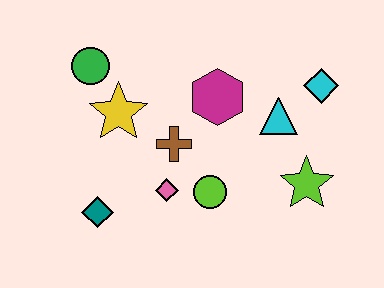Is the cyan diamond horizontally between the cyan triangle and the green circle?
No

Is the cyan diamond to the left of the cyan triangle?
No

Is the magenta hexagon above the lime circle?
Yes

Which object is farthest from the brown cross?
The cyan diamond is farthest from the brown cross.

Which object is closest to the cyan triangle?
The cyan diamond is closest to the cyan triangle.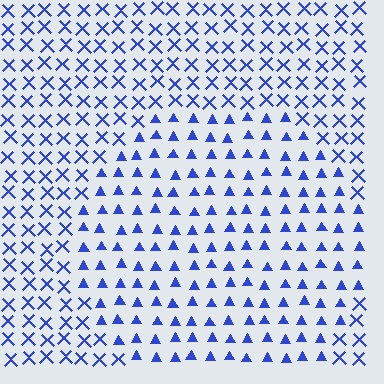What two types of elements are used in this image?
The image uses triangles inside the circle region and X marks outside it.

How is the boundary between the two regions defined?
The boundary is defined by a change in element shape: triangles inside vs. X marks outside. All elements share the same color and spacing.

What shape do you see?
I see a circle.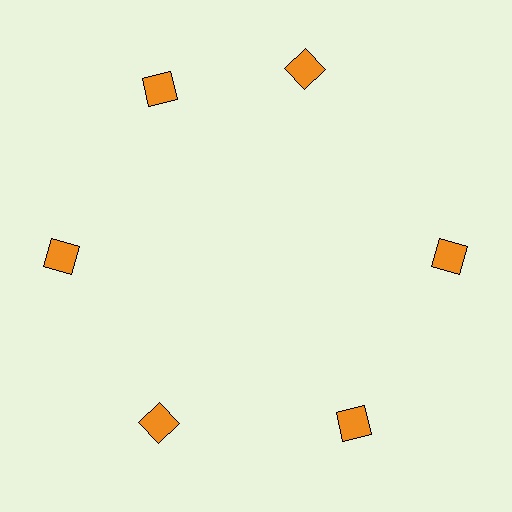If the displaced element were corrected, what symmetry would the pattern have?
It would have 6-fold rotational symmetry — the pattern would map onto itself every 60 degrees.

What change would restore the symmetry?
The symmetry would be restored by rotating it back into even spacing with its neighbors so that all 6 squares sit at equal angles and equal distance from the center.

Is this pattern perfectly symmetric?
No. The 6 orange squares are arranged in a ring, but one element near the 1 o'clock position is rotated out of alignment along the ring, breaking the 6-fold rotational symmetry.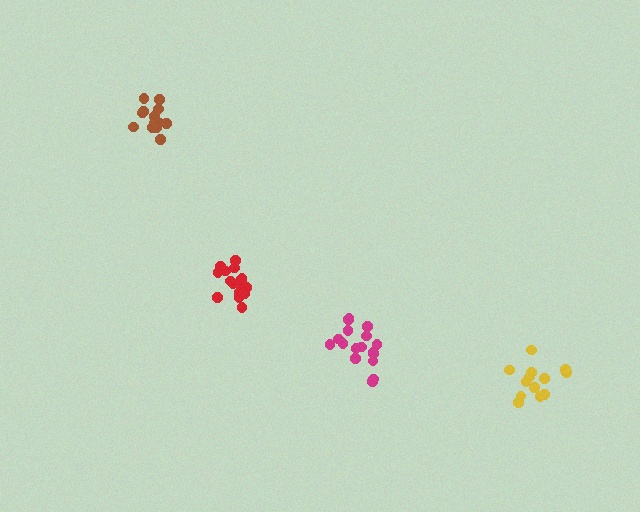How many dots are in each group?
Group 1: 14 dots, Group 2: 17 dots, Group 3: 17 dots, Group 4: 13 dots (61 total).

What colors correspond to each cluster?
The clusters are colored: brown, red, magenta, yellow.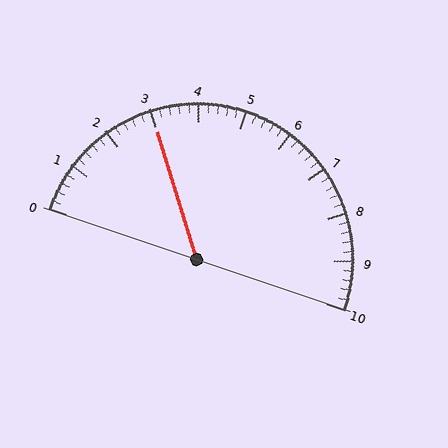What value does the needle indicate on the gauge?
The needle indicates approximately 3.0.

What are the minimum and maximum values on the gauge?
The gauge ranges from 0 to 10.